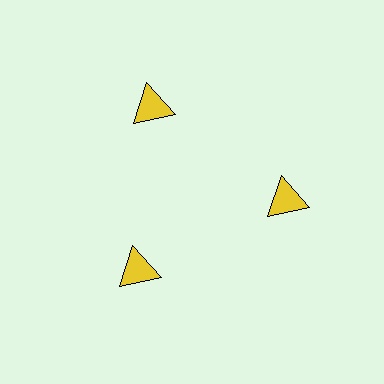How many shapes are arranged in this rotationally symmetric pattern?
There are 3 shapes, arranged in 3 groups of 1.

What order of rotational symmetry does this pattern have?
This pattern has 3-fold rotational symmetry.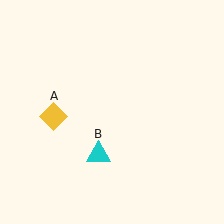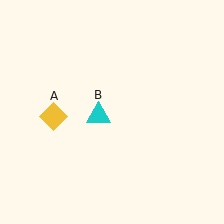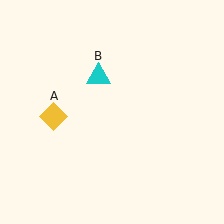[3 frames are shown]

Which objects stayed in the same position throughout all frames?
Yellow diamond (object A) remained stationary.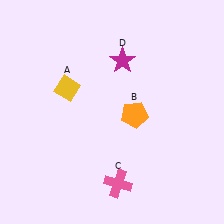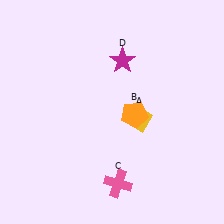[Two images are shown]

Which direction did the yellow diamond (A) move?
The yellow diamond (A) moved right.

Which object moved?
The yellow diamond (A) moved right.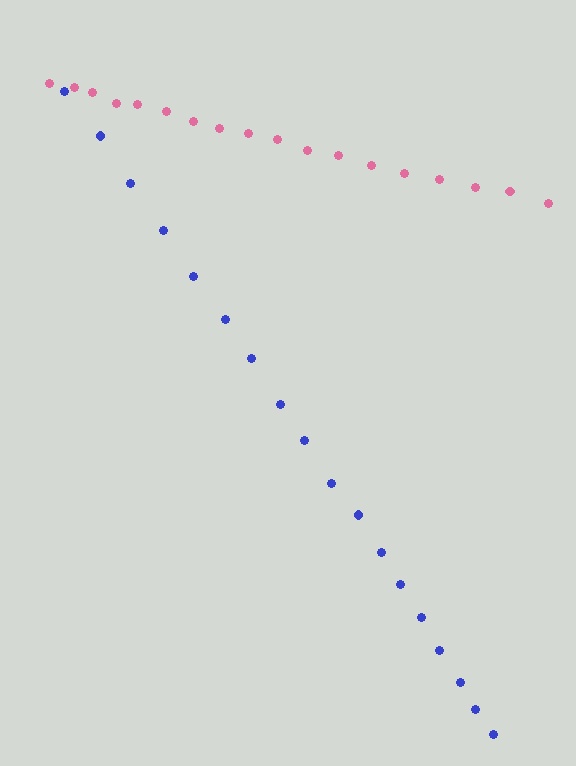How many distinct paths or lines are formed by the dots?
There are 2 distinct paths.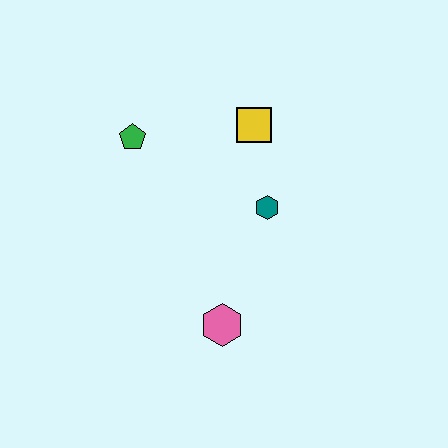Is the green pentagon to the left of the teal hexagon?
Yes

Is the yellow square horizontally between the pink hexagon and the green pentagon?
No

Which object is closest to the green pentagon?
The yellow square is closest to the green pentagon.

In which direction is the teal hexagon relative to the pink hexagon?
The teal hexagon is above the pink hexagon.